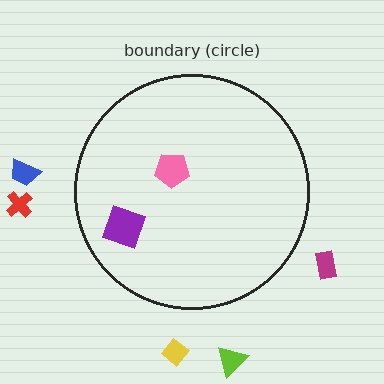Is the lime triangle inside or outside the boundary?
Outside.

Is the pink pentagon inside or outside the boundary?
Inside.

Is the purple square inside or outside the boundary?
Inside.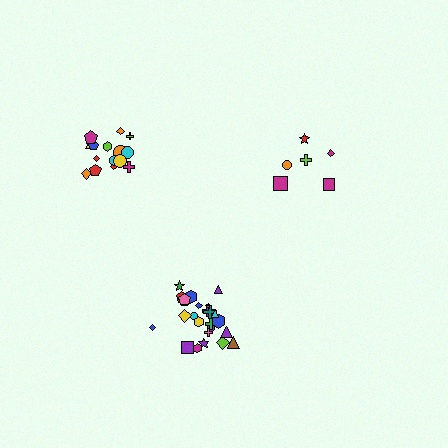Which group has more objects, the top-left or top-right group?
The top-left group.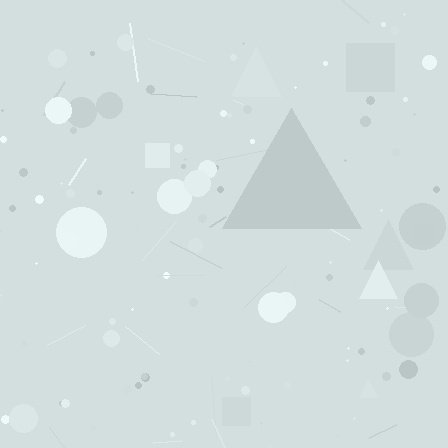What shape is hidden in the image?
A triangle is hidden in the image.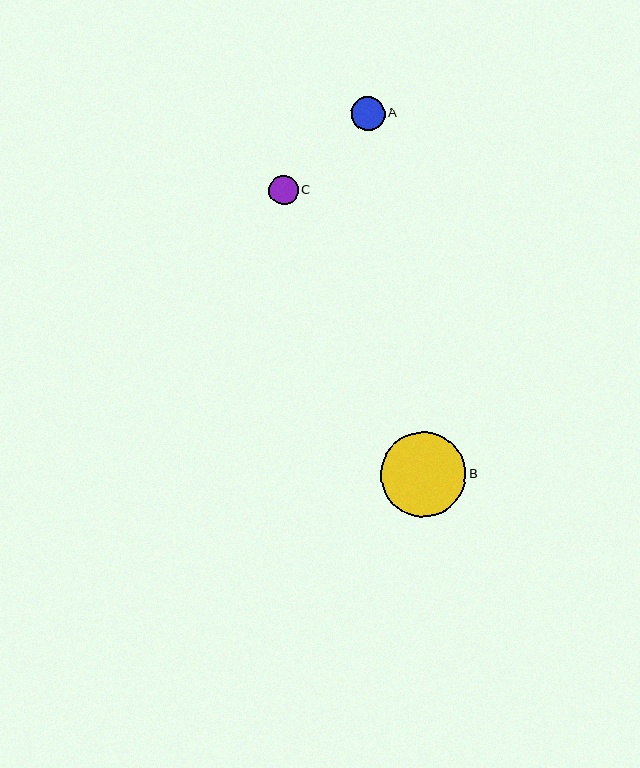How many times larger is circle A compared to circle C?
Circle A is approximately 1.1 times the size of circle C.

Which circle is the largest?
Circle B is the largest with a size of approximately 85 pixels.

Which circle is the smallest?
Circle C is the smallest with a size of approximately 30 pixels.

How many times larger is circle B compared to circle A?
Circle B is approximately 2.5 times the size of circle A.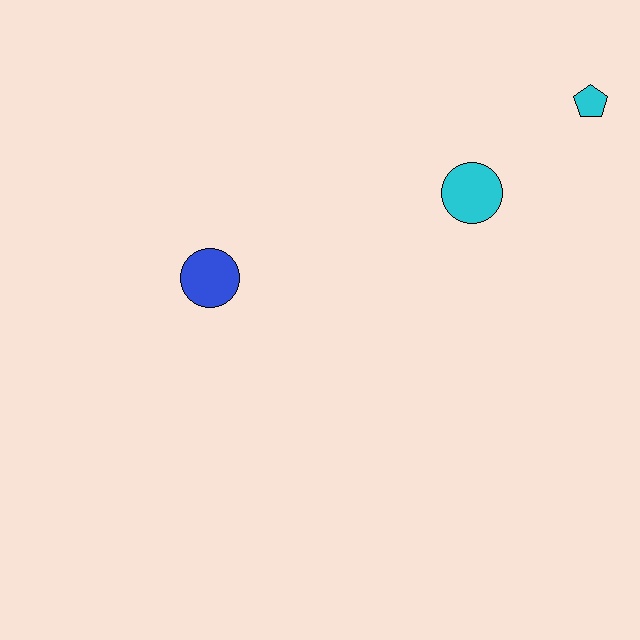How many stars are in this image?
There are no stars.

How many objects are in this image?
There are 3 objects.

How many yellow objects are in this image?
There are no yellow objects.